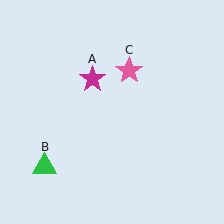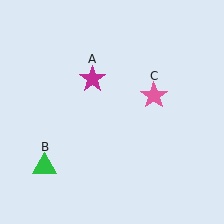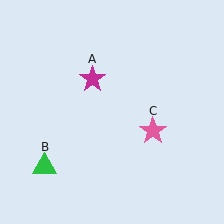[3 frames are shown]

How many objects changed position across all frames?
1 object changed position: pink star (object C).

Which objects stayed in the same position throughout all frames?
Magenta star (object A) and green triangle (object B) remained stationary.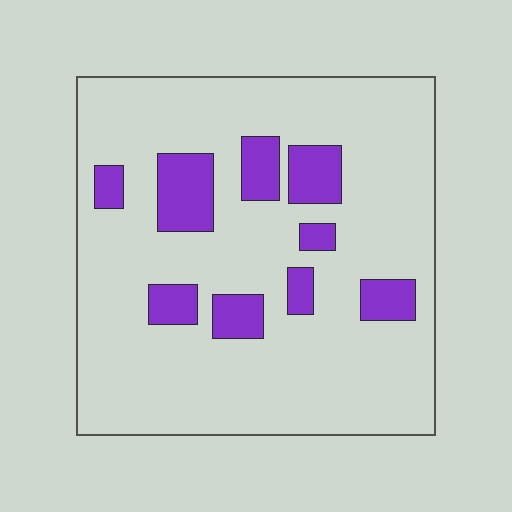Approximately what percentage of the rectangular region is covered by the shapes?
Approximately 15%.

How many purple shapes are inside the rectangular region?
9.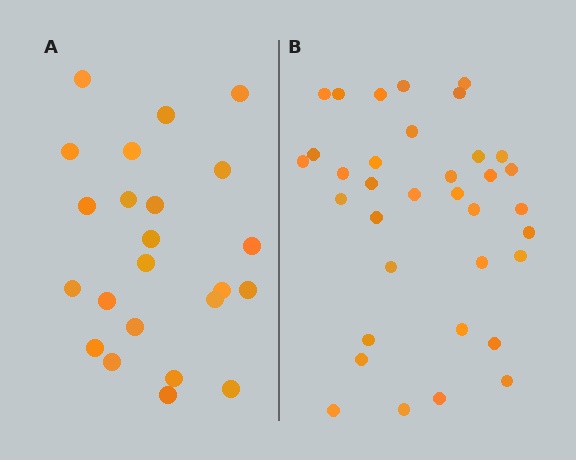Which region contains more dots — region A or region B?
Region B (the right region) has more dots.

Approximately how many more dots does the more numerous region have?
Region B has roughly 12 or so more dots than region A.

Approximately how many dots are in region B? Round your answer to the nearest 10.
About 40 dots. (The exact count is 35, which rounds to 40.)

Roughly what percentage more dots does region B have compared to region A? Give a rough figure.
About 50% more.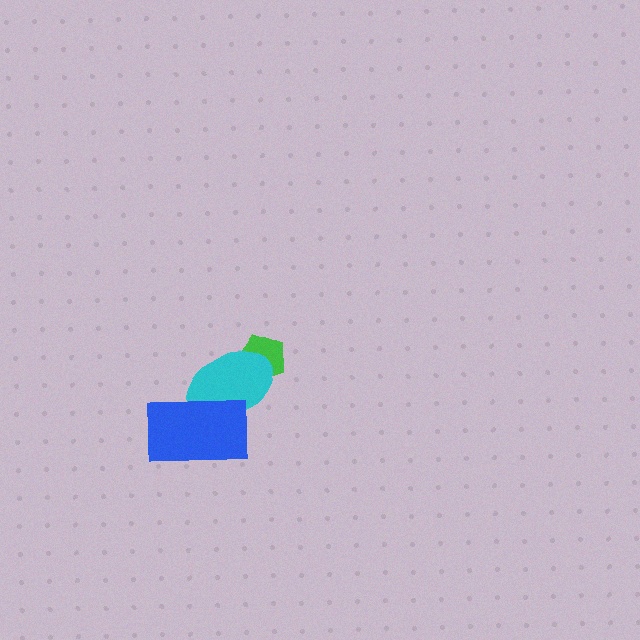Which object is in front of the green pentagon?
The cyan ellipse is in front of the green pentagon.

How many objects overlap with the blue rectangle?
1 object overlaps with the blue rectangle.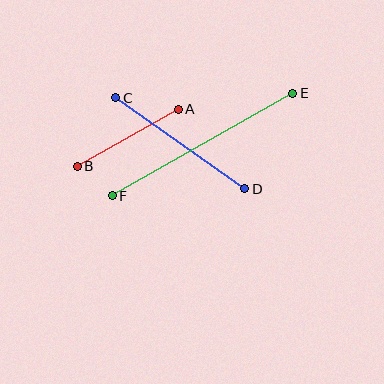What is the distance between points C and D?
The distance is approximately 158 pixels.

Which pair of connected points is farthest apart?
Points E and F are farthest apart.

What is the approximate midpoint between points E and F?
The midpoint is at approximately (202, 144) pixels.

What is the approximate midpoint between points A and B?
The midpoint is at approximately (128, 138) pixels.